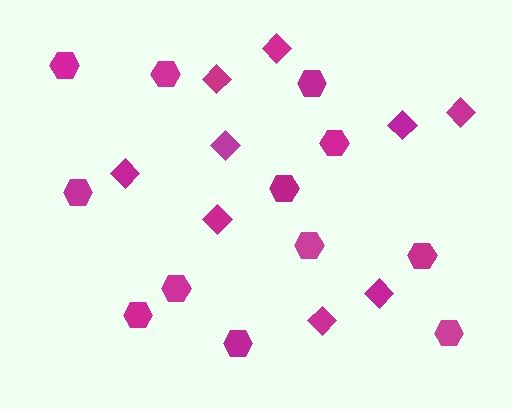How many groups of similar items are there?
There are 2 groups: one group of diamonds (9) and one group of hexagons (12).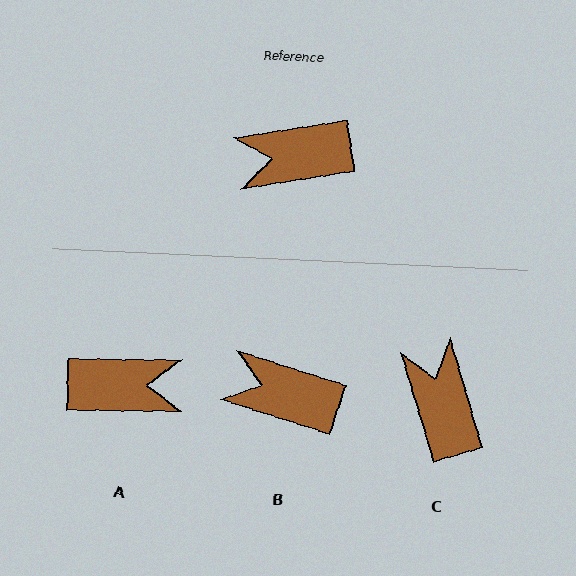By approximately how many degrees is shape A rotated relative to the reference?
Approximately 170 degrees counter-clockwise.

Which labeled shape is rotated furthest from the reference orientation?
A, about 170 degrees away.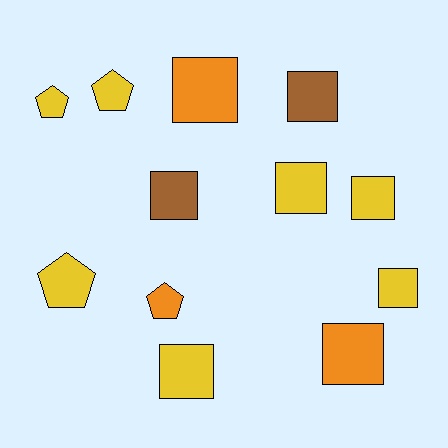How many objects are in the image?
There are 12 objects.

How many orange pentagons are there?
There is 1 orange pentagon.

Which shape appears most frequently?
Square, with 8 objects.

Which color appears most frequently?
Yellow, with 7 objects.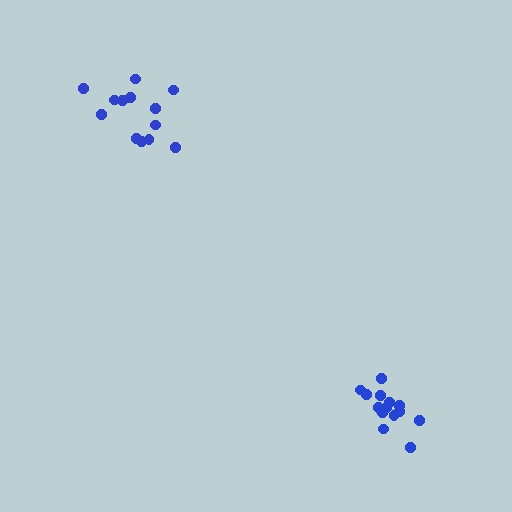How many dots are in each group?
Group 1: 13 dots, Group 2: 14 dots (27 total).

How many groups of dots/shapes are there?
There are 2 groups.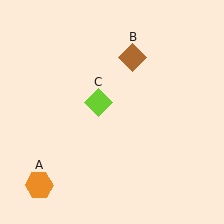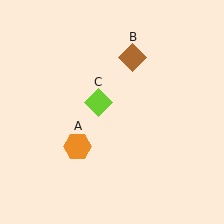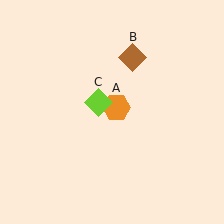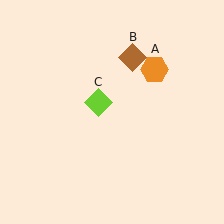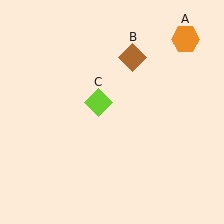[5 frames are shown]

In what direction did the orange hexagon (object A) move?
The orange hexagon (object A) moved up and to the right.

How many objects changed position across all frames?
1 object changed position: orange hexagon (object A).